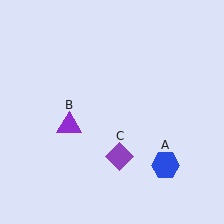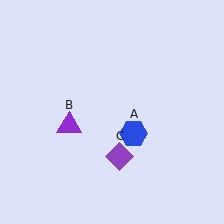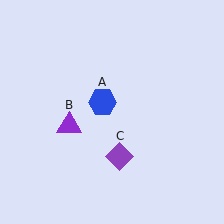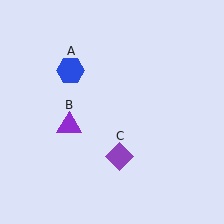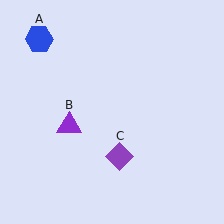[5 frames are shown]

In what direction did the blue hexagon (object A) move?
The blue hexagon (object A) moved up and to the left.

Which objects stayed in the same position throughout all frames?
Purple triangle (object B) and purple diamond (object C) remained stationary.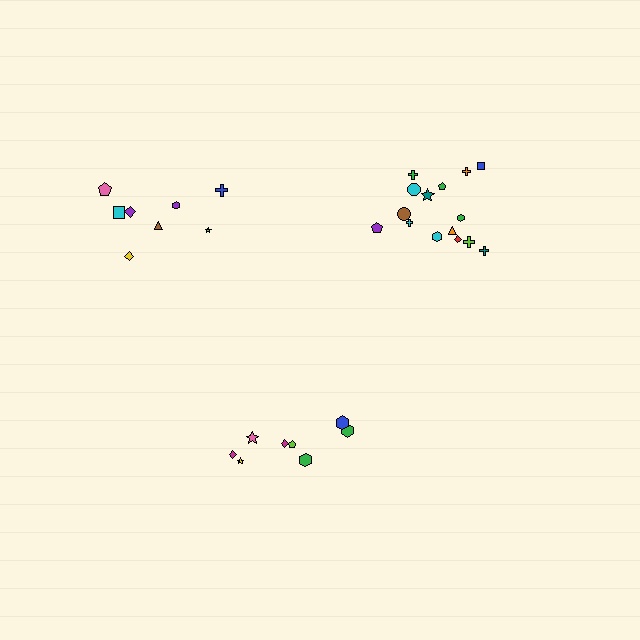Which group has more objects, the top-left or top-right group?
The top-right group.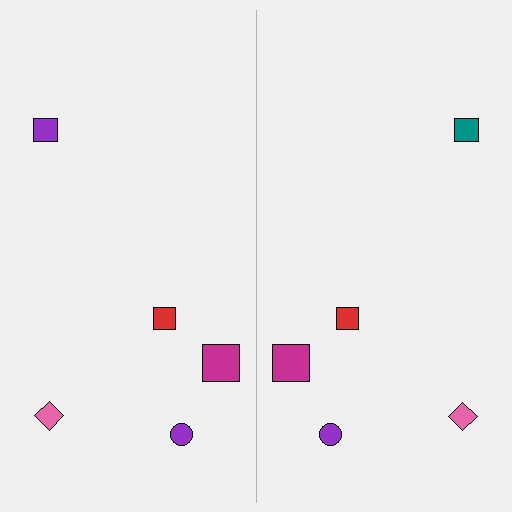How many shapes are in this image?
There are 10 shapes in this image.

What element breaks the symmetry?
The teal square on the right side breaks the symmetry — its mirror counterpart is purple.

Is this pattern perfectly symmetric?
No, the pattern is not perfectly symmetric. The teal square on the right side breaks the symmetry — its mirror counterpart is purple.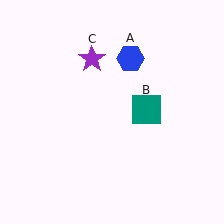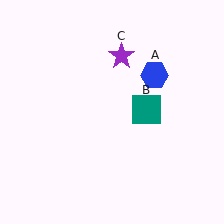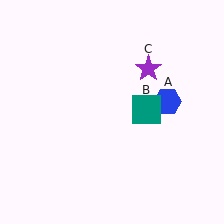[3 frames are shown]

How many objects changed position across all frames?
2 objects changed position: blue hexagon (object A), purple star (object C).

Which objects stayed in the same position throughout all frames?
Teal square (object B) remained stationary.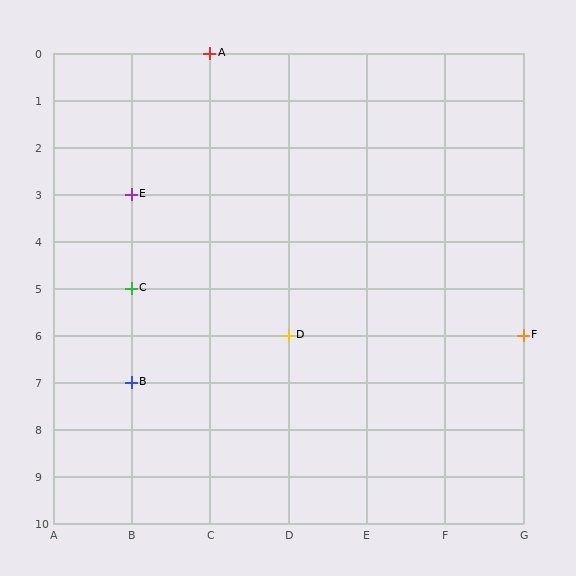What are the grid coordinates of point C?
Point C is at grid coordinates (B, 5).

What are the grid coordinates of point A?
Point A is at grid coordinates (C, 0).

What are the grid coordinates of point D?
Point D is at grid coordinates (D, 6).